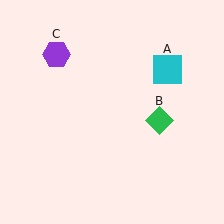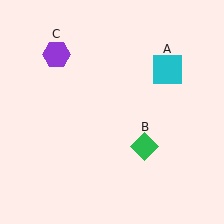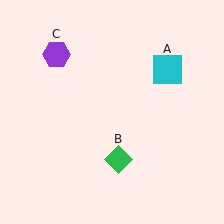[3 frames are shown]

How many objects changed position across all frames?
1 object changed position: green diamond (object B).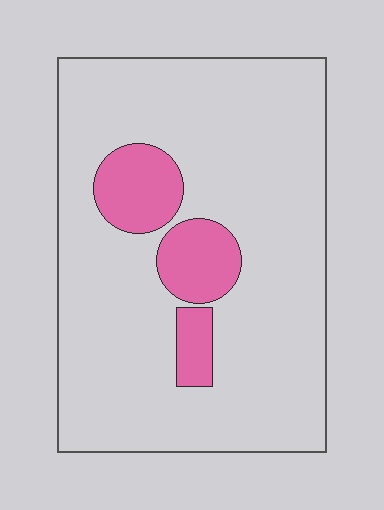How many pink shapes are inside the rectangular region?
3.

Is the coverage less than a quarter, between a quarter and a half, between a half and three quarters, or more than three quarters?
Less than a quarter.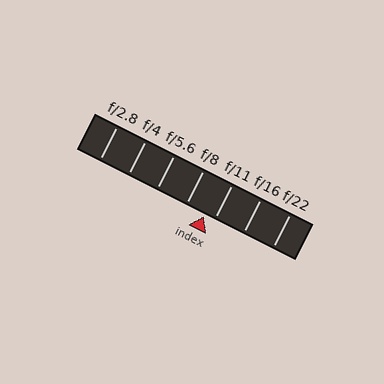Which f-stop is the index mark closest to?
The index mark is closest to f/11.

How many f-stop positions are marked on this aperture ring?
There are 7 f-stop positions marked.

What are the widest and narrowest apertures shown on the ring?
The widest aperture shown is f/2.8 and the narrowest is f/22.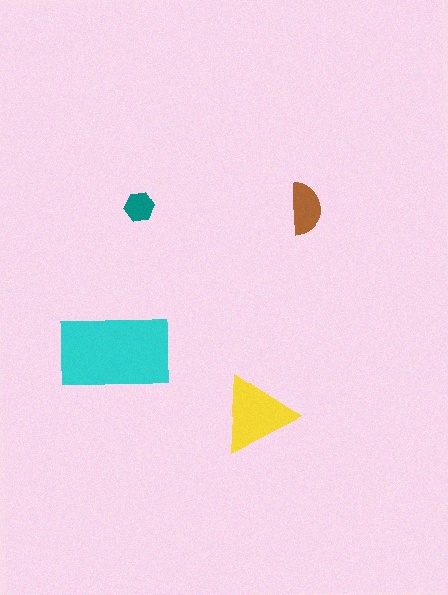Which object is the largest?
The cyan rectangle.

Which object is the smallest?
The teal hexagon.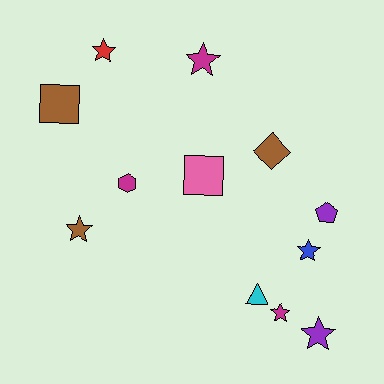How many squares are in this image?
There are 2 squares.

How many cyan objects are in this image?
There is 1 cyan object.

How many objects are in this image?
There are 12 objects.